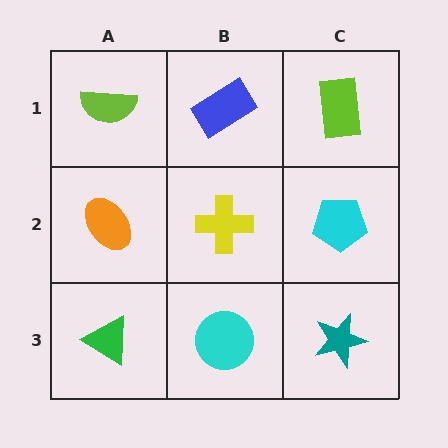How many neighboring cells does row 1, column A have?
2.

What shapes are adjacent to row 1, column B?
A yellow cross (row 2, column B), a lime semicircle (row 1, column A), a lime rectangle (row 1, column C).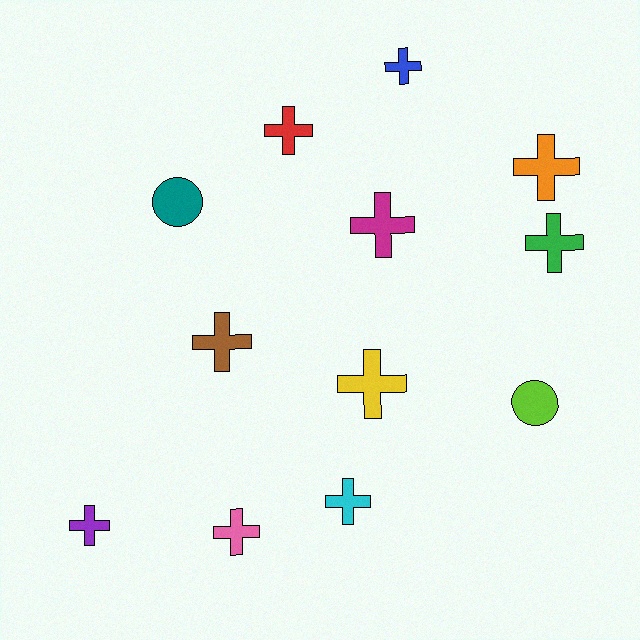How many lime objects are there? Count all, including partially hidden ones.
There is 1 lime object.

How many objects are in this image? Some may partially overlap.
There are 12 objects.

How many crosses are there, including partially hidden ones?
There are 10 crosses.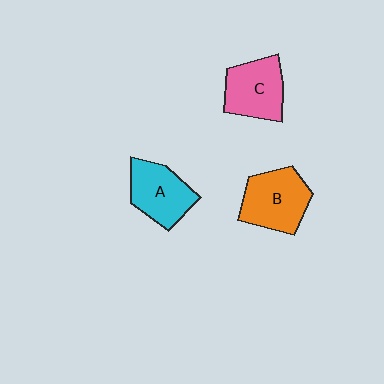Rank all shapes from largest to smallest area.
From largest to smallest: B (orange), C (pink), A (cyan).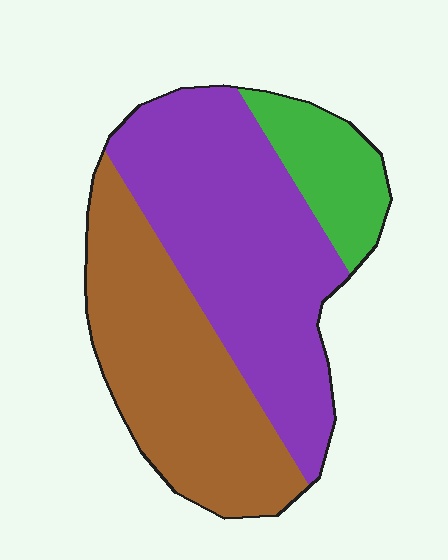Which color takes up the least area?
Green, at roughly 15%.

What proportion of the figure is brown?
Brown covers about 40% of the figure.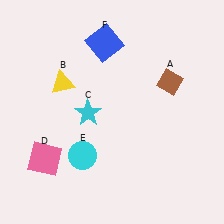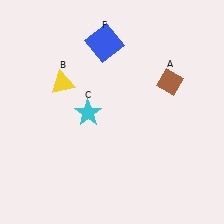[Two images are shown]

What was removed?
The cyan circle (E), the pink square (D) were removed in Image 2.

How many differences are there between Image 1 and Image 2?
There are 2 differences between the two images.